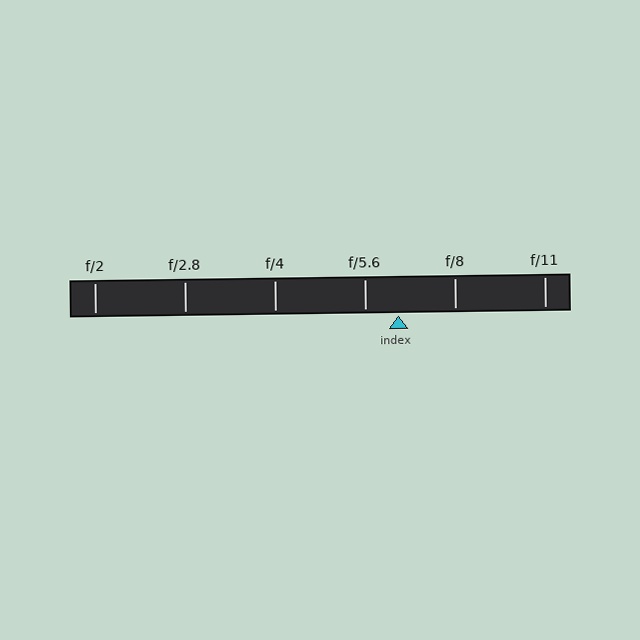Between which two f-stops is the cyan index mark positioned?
The index mark is between f/5.6 and f/8.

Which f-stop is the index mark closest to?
The index mark is closest to f/5.6.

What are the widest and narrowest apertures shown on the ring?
The widest aperture shown is f/2 and the narrowest is f/11.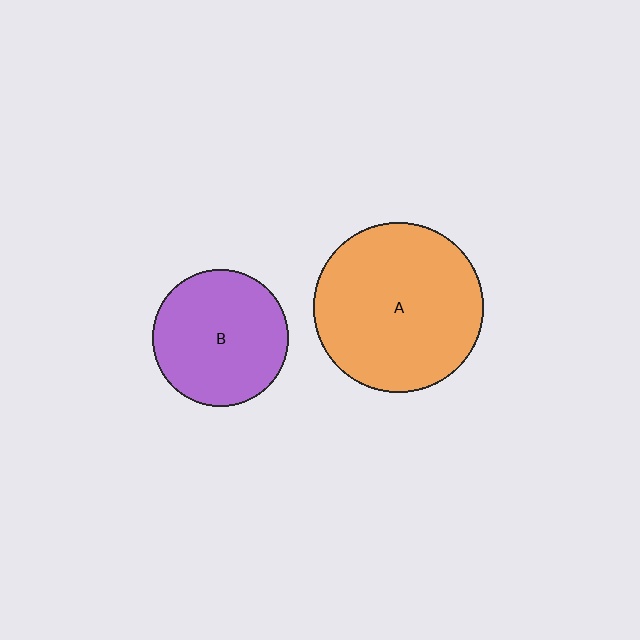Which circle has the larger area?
Circle A (orange).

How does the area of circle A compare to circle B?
Approximately 1.6 times.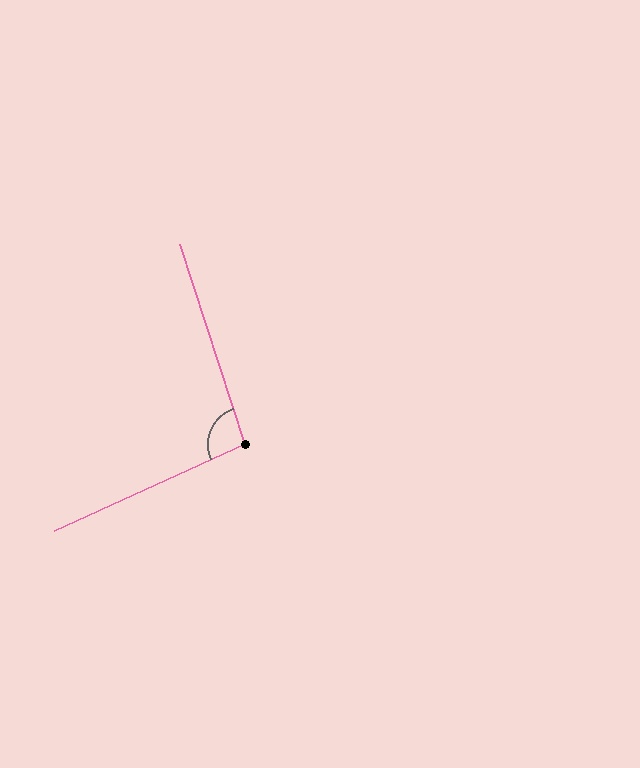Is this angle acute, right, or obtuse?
It is obtuse.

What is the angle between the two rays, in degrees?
Approximately 97 degrees.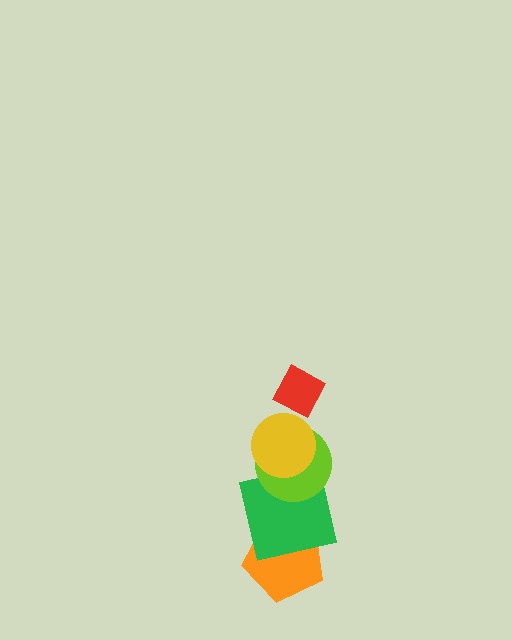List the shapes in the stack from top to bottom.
From top to bottom: the red diamond, the yellow circle, the lime circle, the green square, the orange pentagon.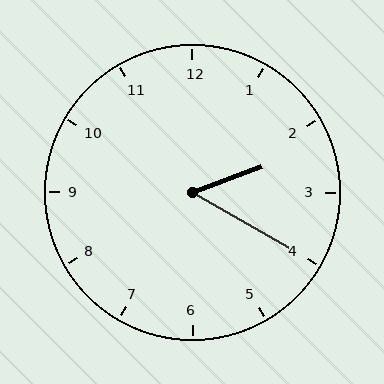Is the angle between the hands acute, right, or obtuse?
It is acute.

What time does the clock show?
2:20.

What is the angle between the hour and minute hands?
Approximately 50 degrees.